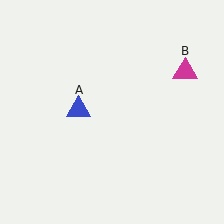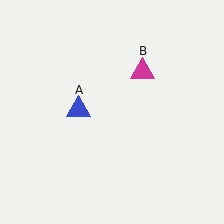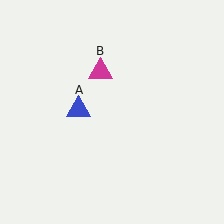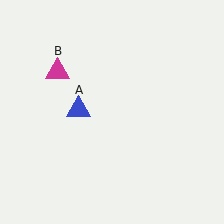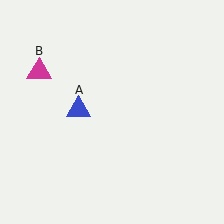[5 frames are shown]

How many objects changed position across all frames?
1 object changed position: magenta triangle (object B).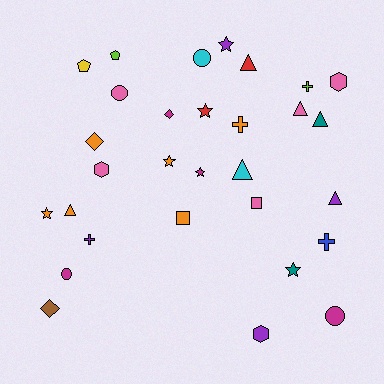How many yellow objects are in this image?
There is 1 yellow object.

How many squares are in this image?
There are 2 squares.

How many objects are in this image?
There are 30 objects.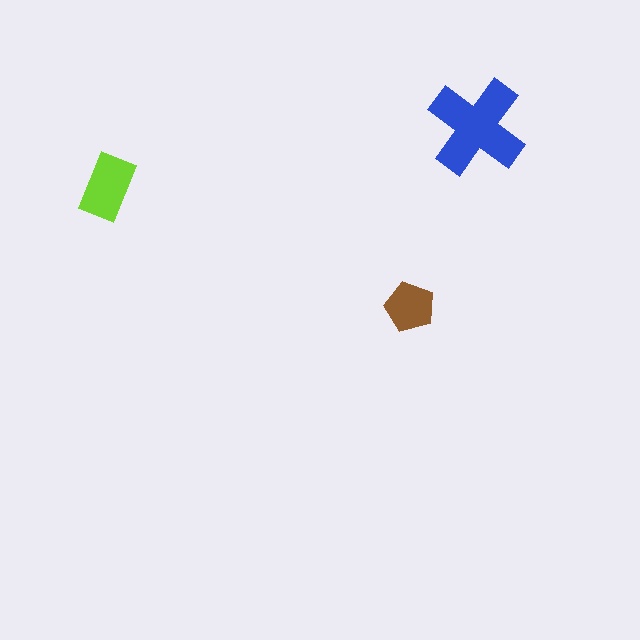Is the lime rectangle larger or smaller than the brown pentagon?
Larger.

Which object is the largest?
The blue cross.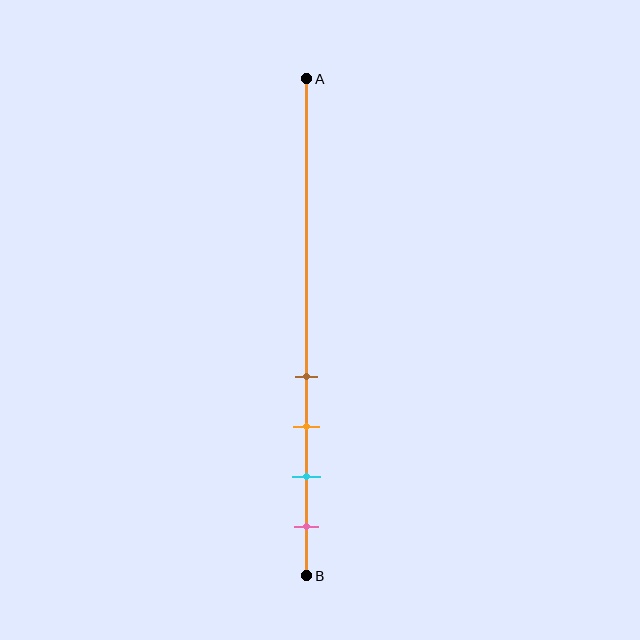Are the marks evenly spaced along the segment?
Yes, the marks are approximately evenly spaced.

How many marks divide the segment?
There are 4 marks dividing the segment.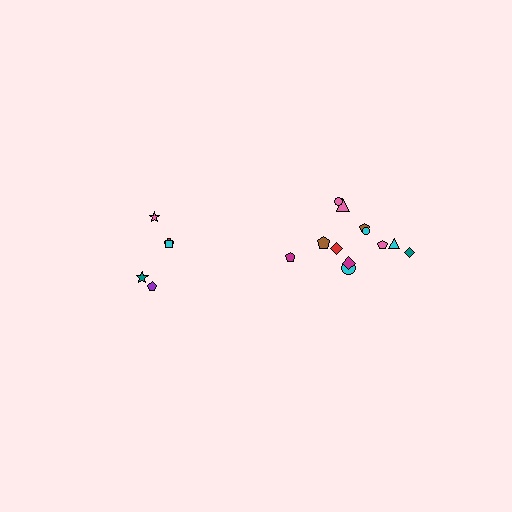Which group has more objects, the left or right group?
The right group.